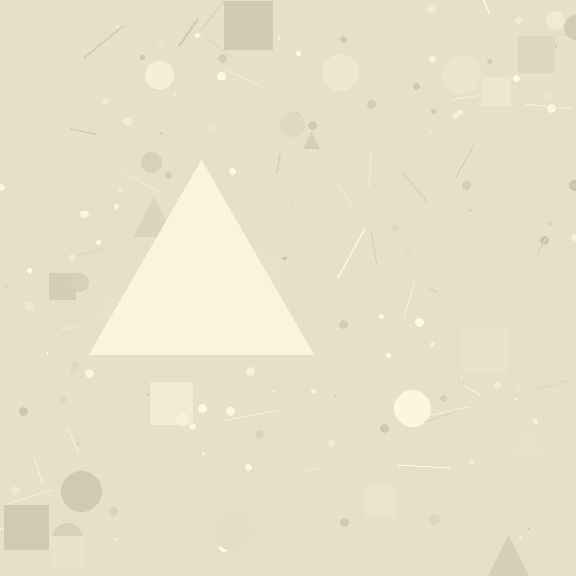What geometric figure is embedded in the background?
A triangle is embedded in the background.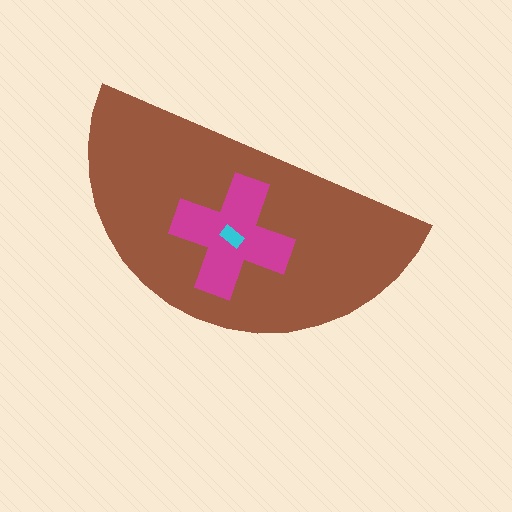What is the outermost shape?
The brown semicircle.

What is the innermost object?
The cyan rectangle.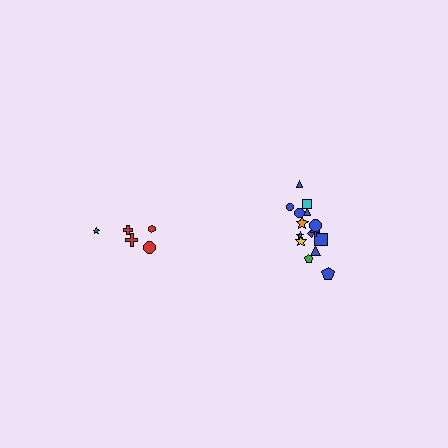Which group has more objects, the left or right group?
The right group.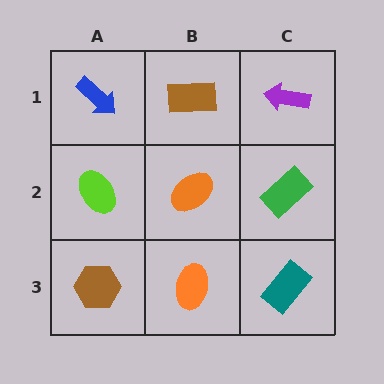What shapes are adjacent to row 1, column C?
A green rectangle (row 2, column C), a brown rectangle (row 1, column B).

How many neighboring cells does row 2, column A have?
3.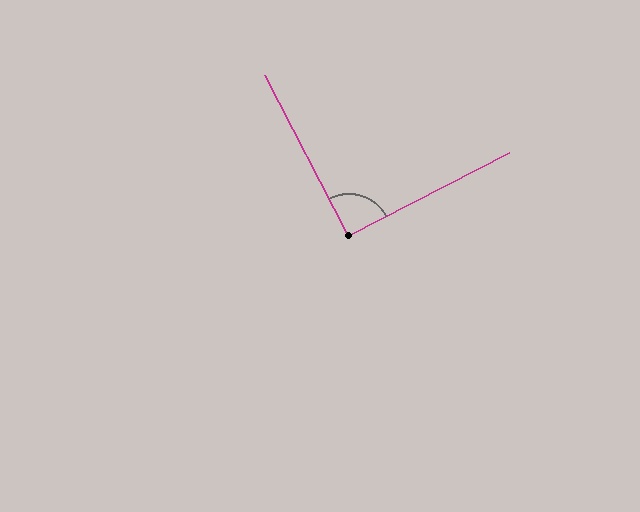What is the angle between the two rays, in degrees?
Approximately 90 degrees.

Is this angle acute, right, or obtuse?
It is approximately a right angle.